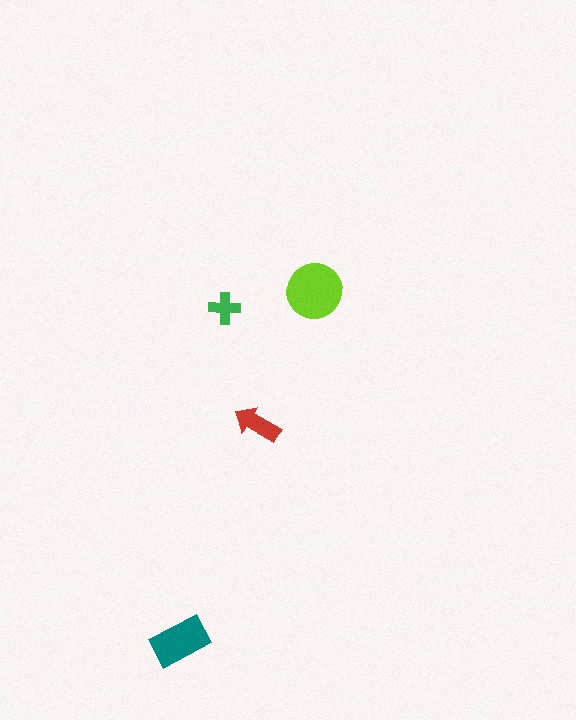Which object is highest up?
The lime circle is topmost.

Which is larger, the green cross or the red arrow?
The red arrow.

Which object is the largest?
The lime circle.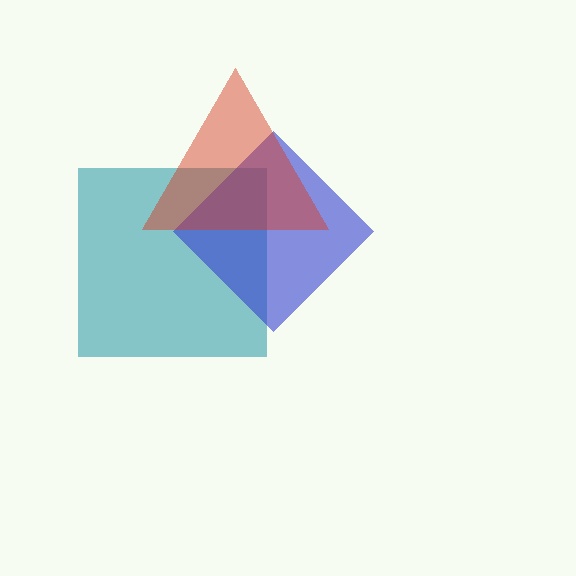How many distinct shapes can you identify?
There are 3 distinct shapes: a teal square, a blue diamond, a red triangle.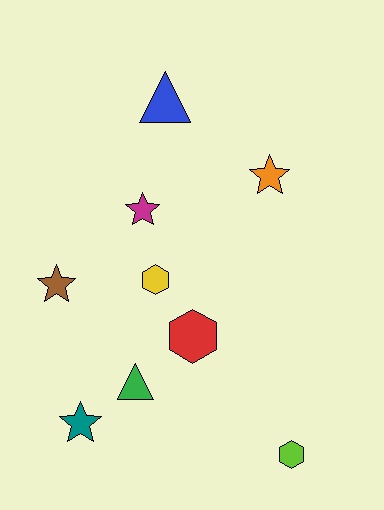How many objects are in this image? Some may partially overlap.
There are 9 objects.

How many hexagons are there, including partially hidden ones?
There are 3 hexagons.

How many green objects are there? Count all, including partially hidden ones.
There is 1 green object.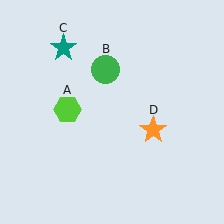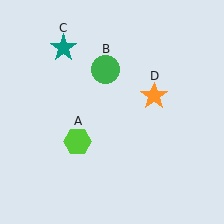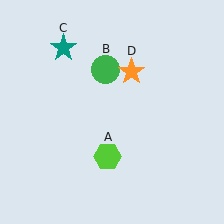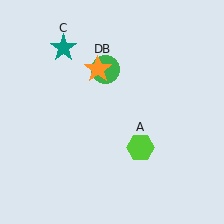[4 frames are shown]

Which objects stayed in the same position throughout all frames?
Green circle (object B) and teal star (object C) remained stationary.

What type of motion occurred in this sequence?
The lime hexagon (object A), orange star (object D) rotated counterclockwise around the center of the scene.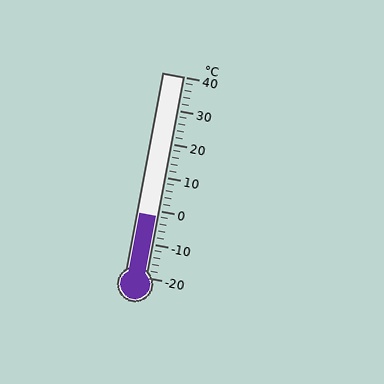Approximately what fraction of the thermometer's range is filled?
The thermometer is filled to approximately 30% of its range.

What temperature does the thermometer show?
The thermometer shows approximately -2°C.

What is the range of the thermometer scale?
The thermometer scale ranges from -20°C to 40°C.